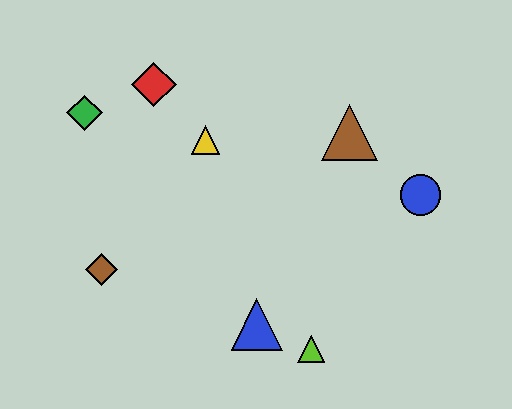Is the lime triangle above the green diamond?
No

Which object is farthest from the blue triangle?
The green diamond is farthest from the blue triangle.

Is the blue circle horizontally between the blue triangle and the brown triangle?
No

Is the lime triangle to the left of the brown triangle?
Yes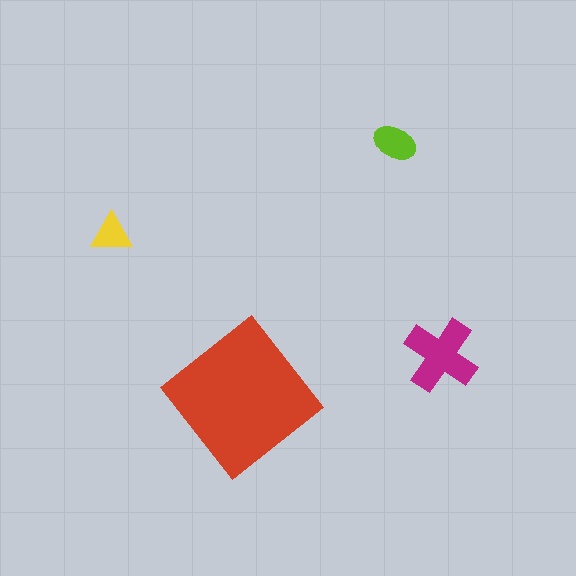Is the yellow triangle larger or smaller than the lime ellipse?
Smaller.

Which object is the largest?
The red diamond.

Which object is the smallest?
The yellow triangle.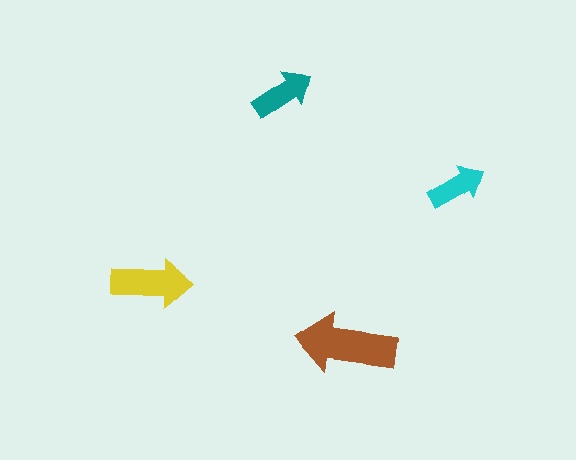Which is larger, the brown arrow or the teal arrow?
The brown one.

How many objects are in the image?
There are 4 objects in the image.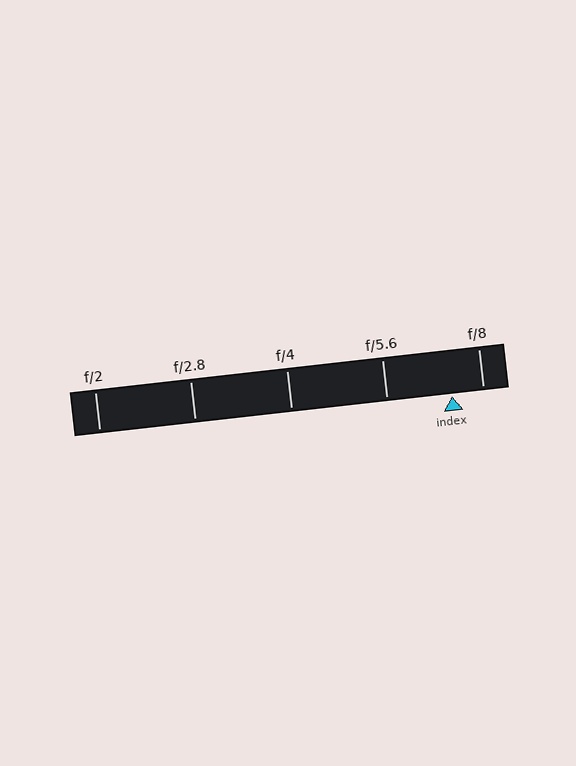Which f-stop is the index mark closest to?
The index mark is closest to f/8.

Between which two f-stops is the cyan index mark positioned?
The index mark is between f/5.6 and f/8.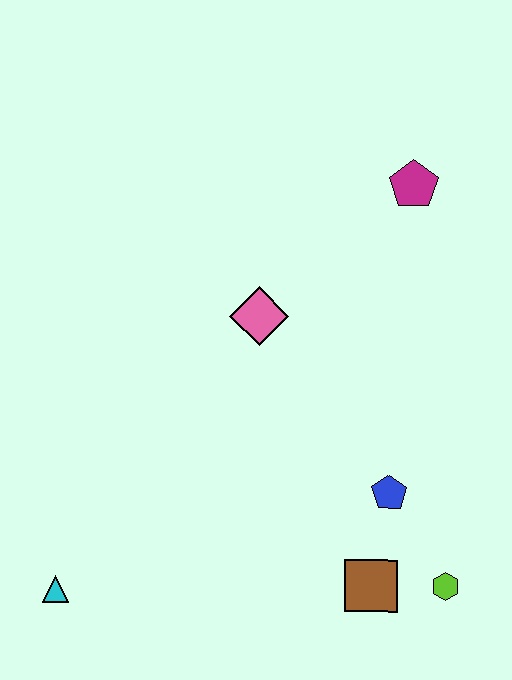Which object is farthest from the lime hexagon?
The magenta pentagon is farthest from the lime hexagon.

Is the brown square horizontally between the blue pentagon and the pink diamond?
Yes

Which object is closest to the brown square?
The lime hexagon is closest to the brown square.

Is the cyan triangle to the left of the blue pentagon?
Yes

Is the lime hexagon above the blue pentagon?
No